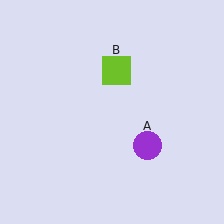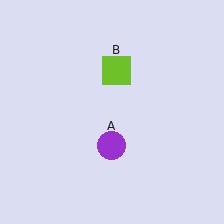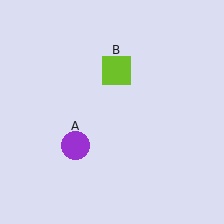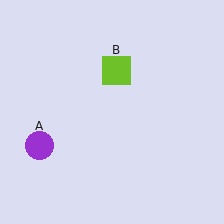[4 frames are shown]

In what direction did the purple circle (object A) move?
The purple circle (object A) moved left.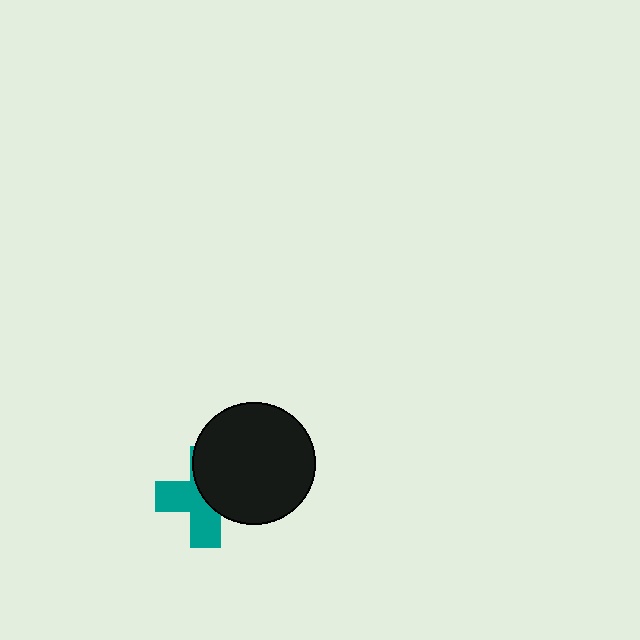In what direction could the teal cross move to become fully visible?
The teal cross could move toward the lower-left. That would shift it out from behind the black circle entirely.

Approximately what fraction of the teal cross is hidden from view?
Roughly 50% of the teal cross is hidden behind the black circle.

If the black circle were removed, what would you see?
You would see the complete teal cross.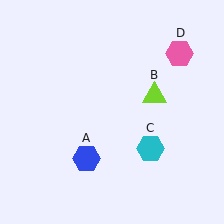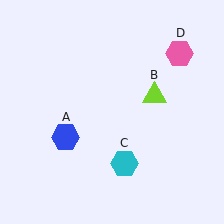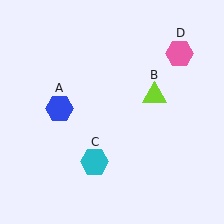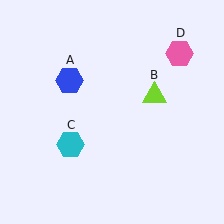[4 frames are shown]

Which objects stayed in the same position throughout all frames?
Lime triangle (object B) and pink hexagon (object D) remained stationary.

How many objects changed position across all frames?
2 objects changed position: blue hexagon (object A), cyan hexagon (object C).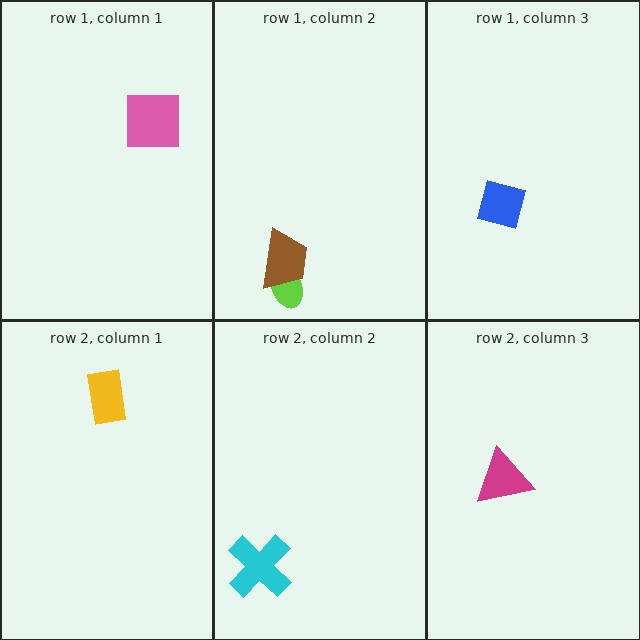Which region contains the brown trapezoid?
The row 1, column 2 region.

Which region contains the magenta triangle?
The row 2, column 3 region.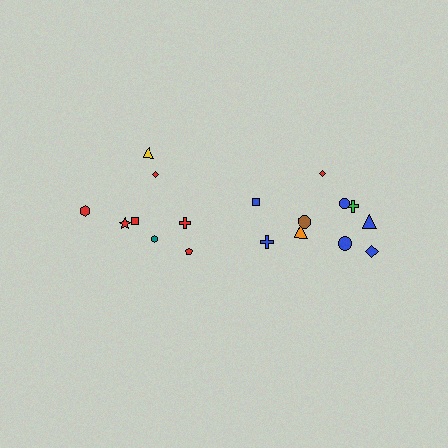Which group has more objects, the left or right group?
The right group.